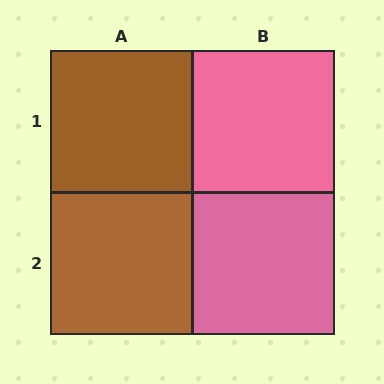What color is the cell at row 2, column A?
Brown.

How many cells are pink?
2 cells are pink.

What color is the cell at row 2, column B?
Pink.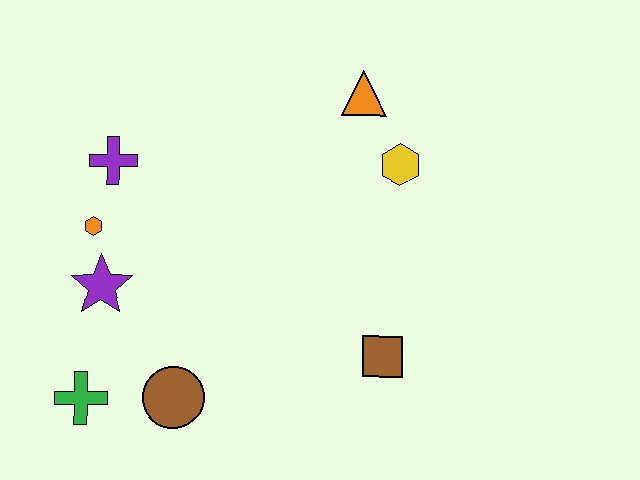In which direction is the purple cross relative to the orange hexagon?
The purple cross is above the orange hexagon.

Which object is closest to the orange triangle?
The yellow hexagon is closest to the orange triangle.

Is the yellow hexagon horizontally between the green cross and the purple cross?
No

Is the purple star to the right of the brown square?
No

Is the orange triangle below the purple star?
No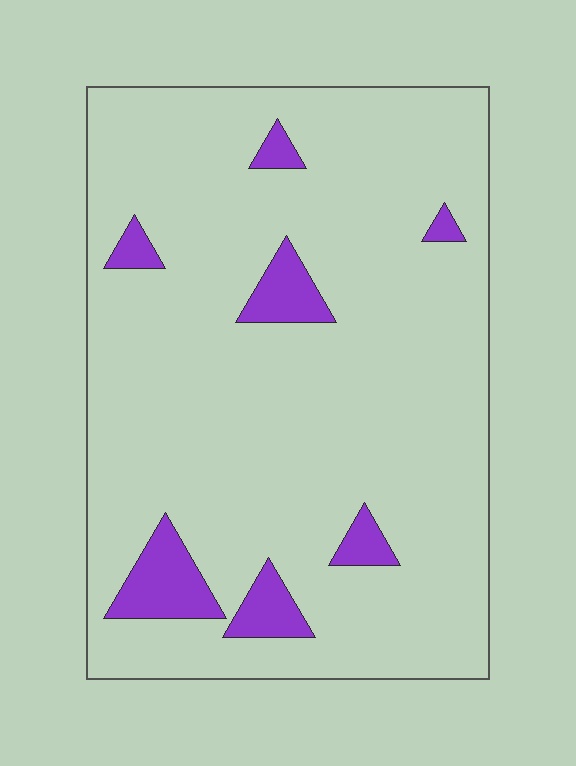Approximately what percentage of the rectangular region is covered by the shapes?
Approximately 10%.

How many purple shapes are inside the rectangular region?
7.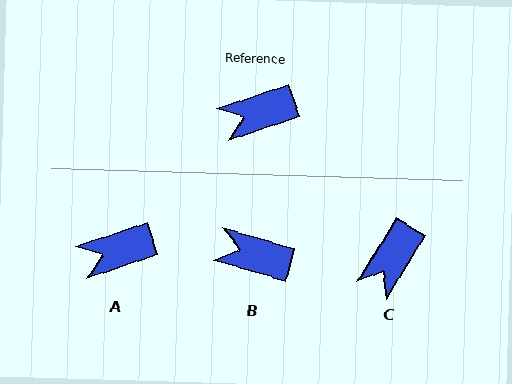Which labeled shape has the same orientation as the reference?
A.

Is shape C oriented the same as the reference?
No, it is off by about 40 degrees.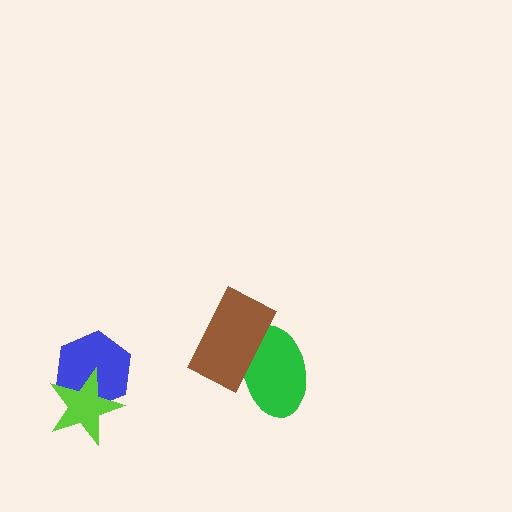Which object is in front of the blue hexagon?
The lime star is in front of the blue hexagon.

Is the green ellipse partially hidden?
Yes, it is partially covered by another shape.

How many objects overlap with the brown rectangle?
1 object overlaps with the brown rectangle.